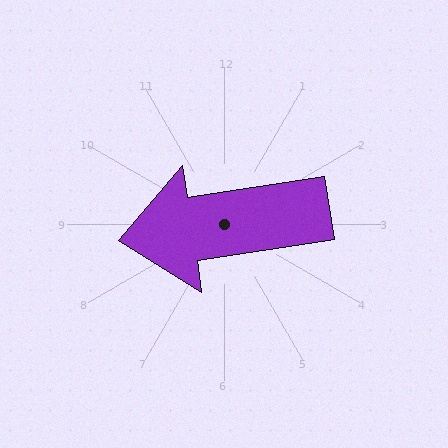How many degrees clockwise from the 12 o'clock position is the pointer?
Approximately 261 degrees.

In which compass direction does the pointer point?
West.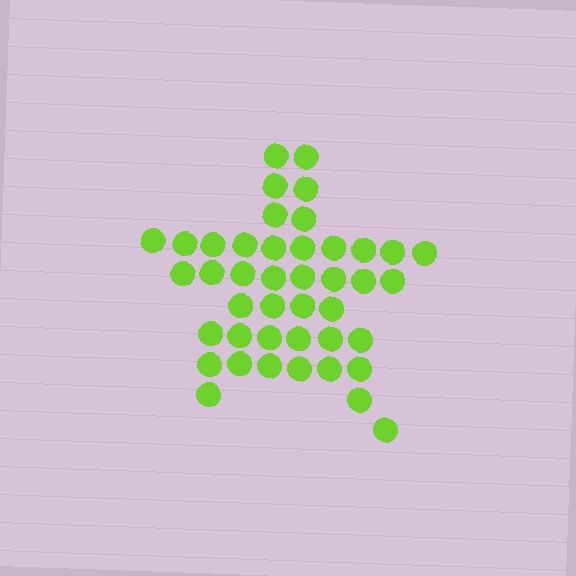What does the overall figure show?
The overall figure shows a star.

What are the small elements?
The small elements are circles.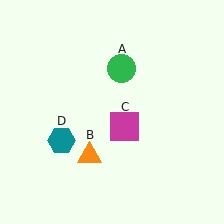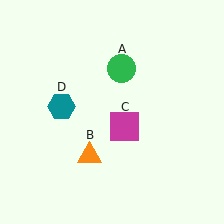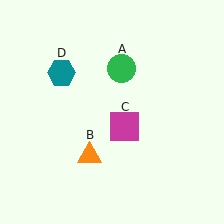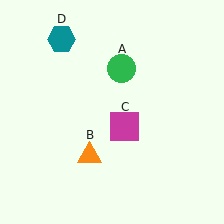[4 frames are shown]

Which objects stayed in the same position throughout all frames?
Green circle (object A) and orange triangle (object B) and magenta square (object C) remained stationary.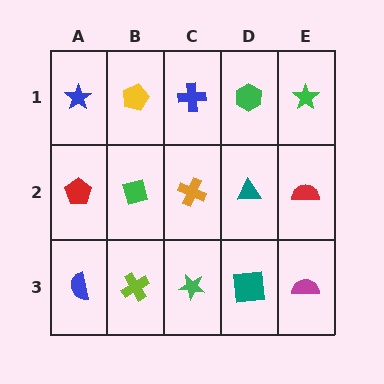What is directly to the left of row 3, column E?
A teal square.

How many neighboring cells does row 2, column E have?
3.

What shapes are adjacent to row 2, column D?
A green hexagon (row 1, column D), a teal square (row 3, column D), an orange cross (row 2, column C), a red semicircle (row 2, column E).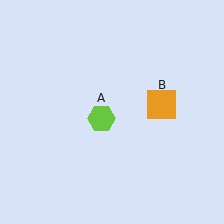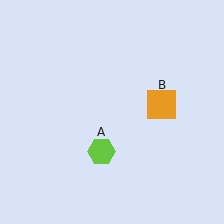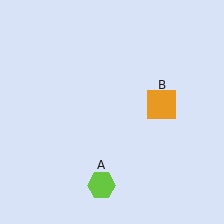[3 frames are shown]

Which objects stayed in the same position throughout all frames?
Orange square (object B) remained stationary.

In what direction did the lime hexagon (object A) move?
The lime hexagon (object A) moved down.